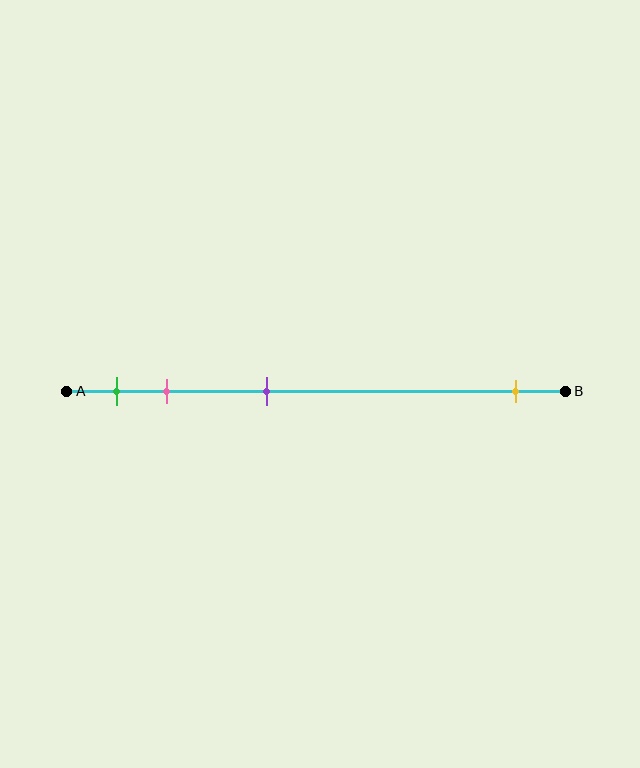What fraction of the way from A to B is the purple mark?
The purple mark is approximately 40% (0.4) of the way from A to B.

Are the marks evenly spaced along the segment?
No, the marks are not evenly spaced.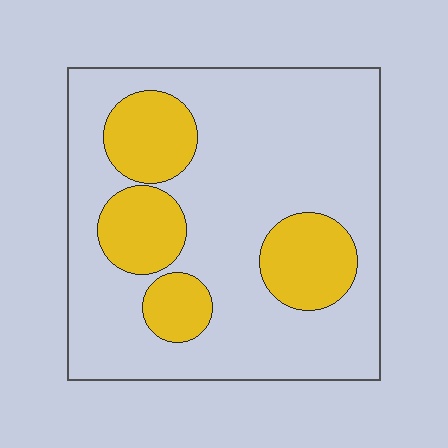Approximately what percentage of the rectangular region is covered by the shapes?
Approximately 25%.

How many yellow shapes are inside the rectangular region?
4.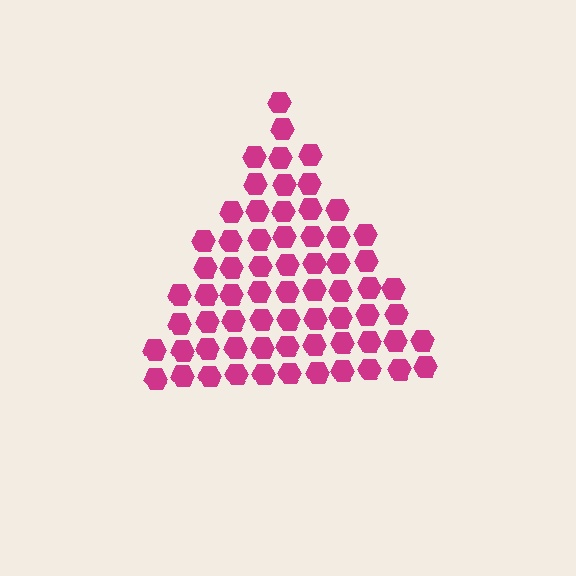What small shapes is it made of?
It is made of small hexagons.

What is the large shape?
The large shape is a triangle.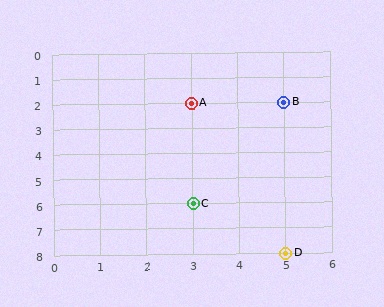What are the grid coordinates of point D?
Point D is at grid coordinates (5, 8).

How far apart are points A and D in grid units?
Points A and D are 2 columns and 6 rows apart (about 6.3 grid units diagonally).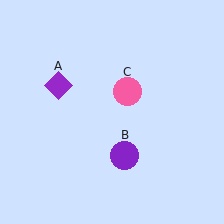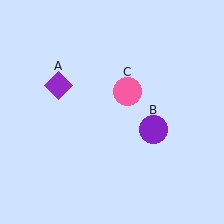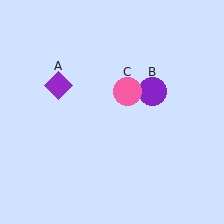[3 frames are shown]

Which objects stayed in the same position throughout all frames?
Purple diamond (object A) and pink circle (object C) remained stationary.